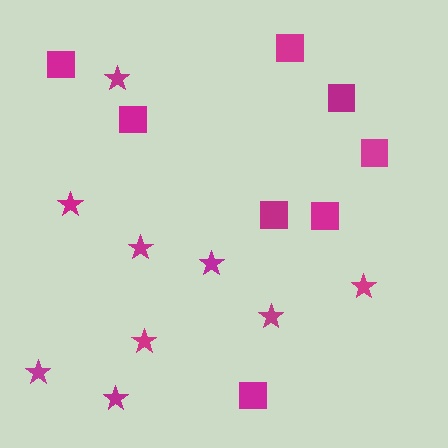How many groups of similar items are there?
There are 2 groups: one group of squares (8) and one group of stars (9).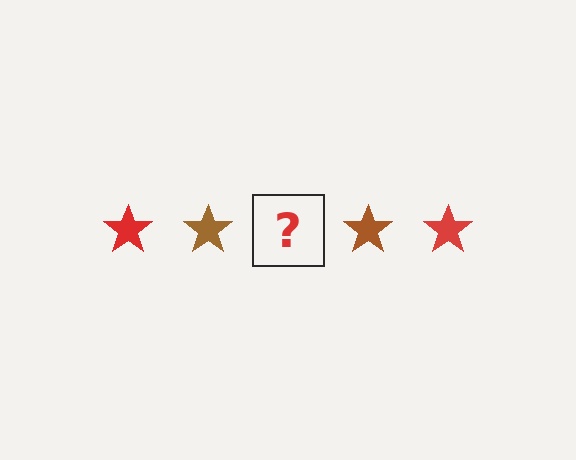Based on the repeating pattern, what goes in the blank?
The blank should be a red star.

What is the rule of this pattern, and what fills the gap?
The rule is that the pattern cycles through red, brown stars. The gap should be filled with a red star.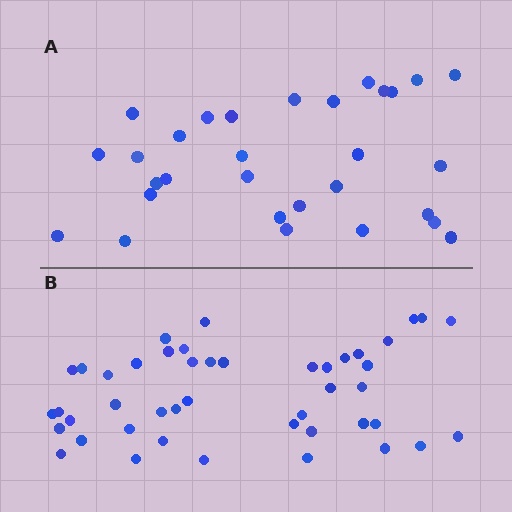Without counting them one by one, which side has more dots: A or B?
Region B (the bottom region) has more dots.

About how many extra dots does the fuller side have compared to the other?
Region B has approximately 15 more dots than region A.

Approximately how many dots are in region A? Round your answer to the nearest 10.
About 30 dots.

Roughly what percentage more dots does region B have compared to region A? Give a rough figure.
About 50% more.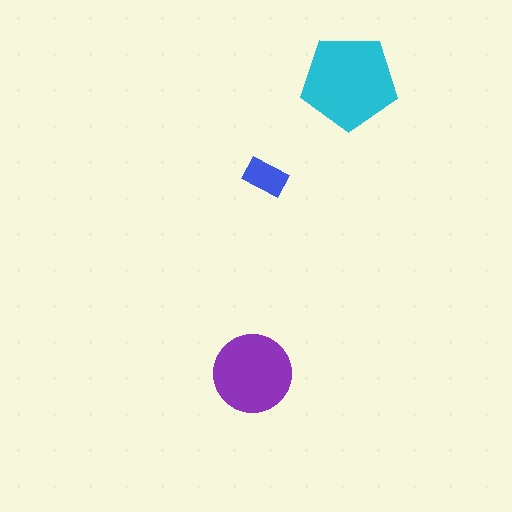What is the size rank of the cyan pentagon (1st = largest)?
1st.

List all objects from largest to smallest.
The cyan pentagon, the purple circle, the blue rectangle.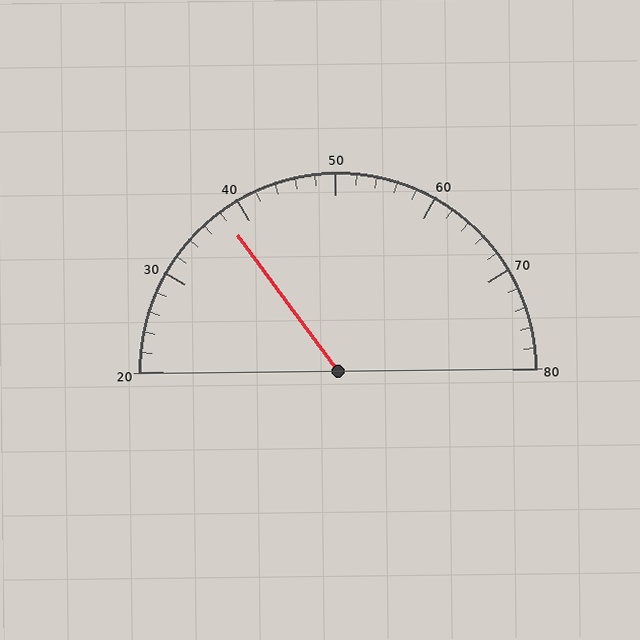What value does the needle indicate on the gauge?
The needle indicates approximately 38.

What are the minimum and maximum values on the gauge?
The gauge ranges from 20 to 80.